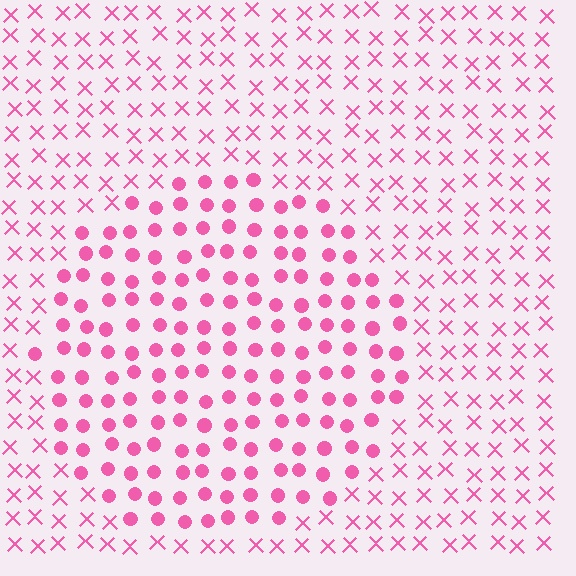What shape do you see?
I see a circle.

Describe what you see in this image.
The image is filled with small pink elements arranged in a uniform grid. A circle-shaped region contains circles, while the surrounding area contains X marks. The boundary is defined purely by the change in element shape.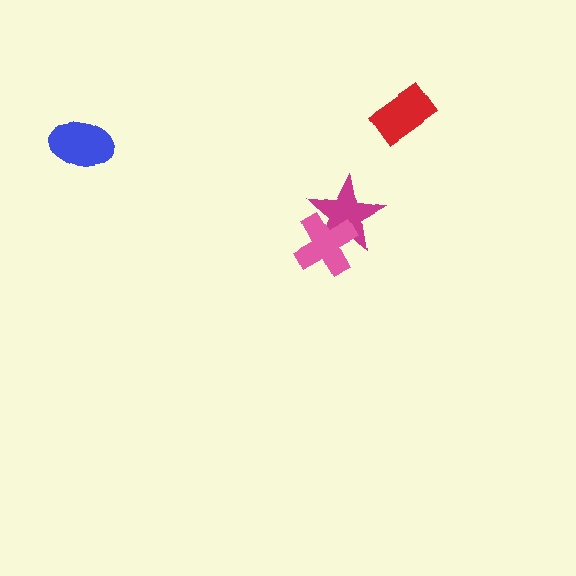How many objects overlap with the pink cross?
1 object overlaps with the pink cross.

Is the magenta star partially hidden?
Yes, it is partially covered by another shape.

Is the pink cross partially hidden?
No, no other shape covers it.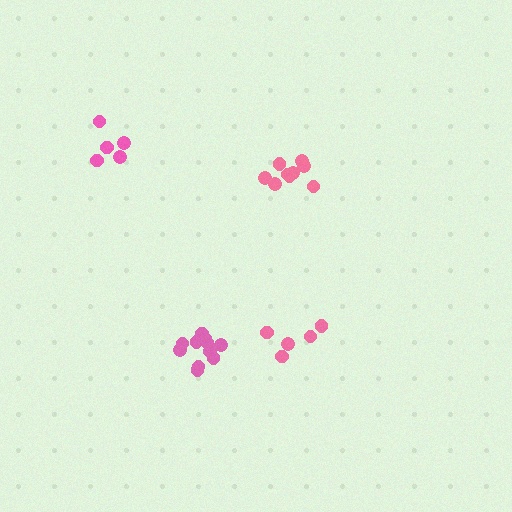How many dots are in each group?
Group 1: 5 dots, Group 2: 9 dots, Group 3: 11 dots, Group 4: 5 dots (30 total).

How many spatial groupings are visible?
There are 4 spatial groupings.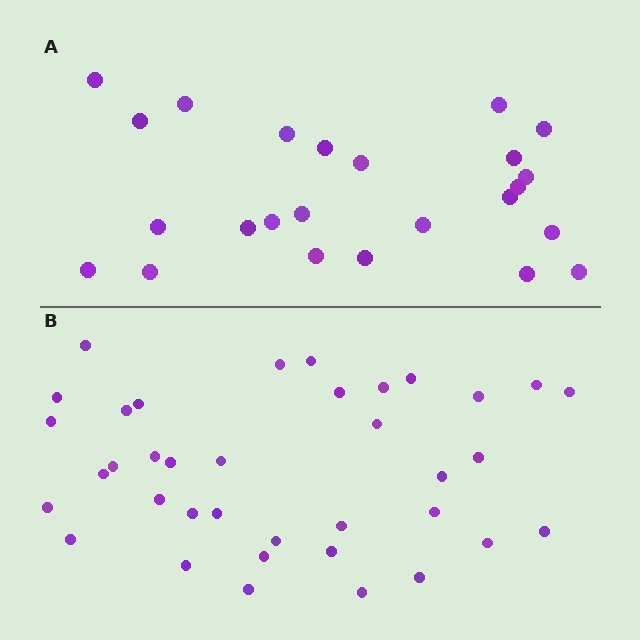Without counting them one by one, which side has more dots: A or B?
Region B (the bottom region) has more dots.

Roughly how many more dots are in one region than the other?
Region B has approximately 15 more dots than region A.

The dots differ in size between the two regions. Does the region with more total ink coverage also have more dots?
No. Region A has more total ink coverage because its dots are larger, but region B actually contains more individual dots. Total area can be misleading — the number of items is what matters here.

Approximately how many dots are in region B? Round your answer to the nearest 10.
About 40 dots. (The exact count is 37, which rounds to 40.)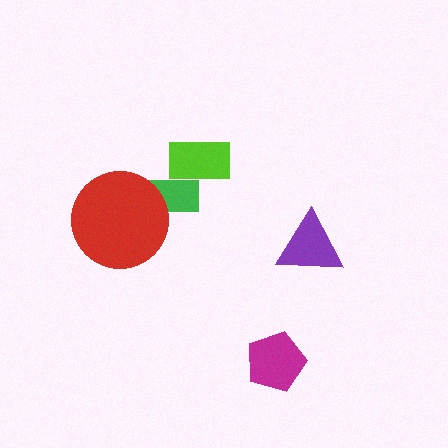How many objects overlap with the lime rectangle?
1 object overlaps with the lime rectangle.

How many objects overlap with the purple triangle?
0 objects overlap with the purple triangle.